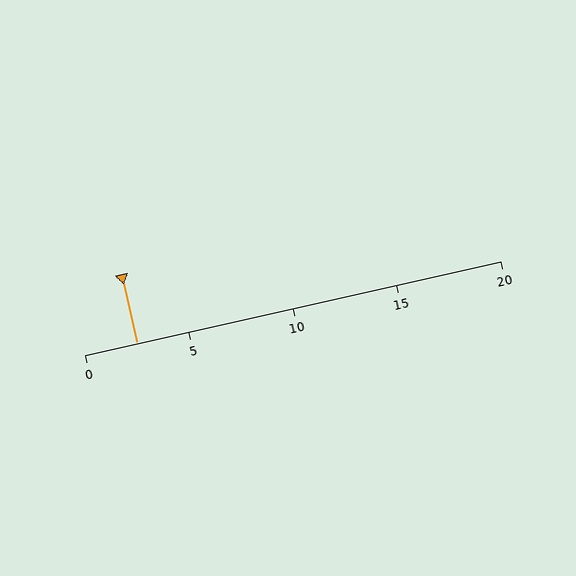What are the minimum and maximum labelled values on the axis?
The axis runs from 0 to 20.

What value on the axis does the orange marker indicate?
The marker indicates approximately 2.5.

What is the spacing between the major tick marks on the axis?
The major ticks are spaced 5 apart.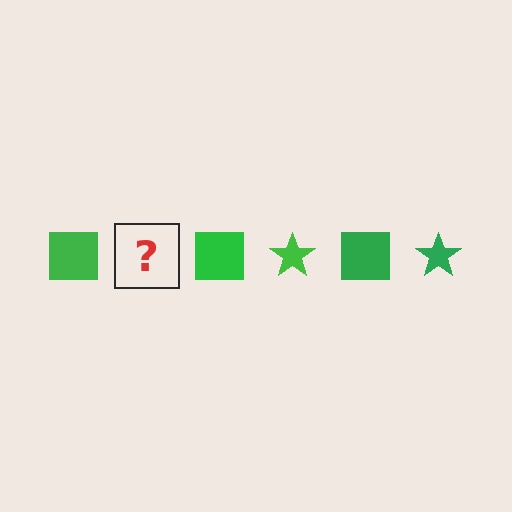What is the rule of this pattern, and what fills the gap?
The rule is that the pattern cycles through square, star shapes in green. The gap should be filled with a green star.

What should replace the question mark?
The question mark should be replaced with a green star.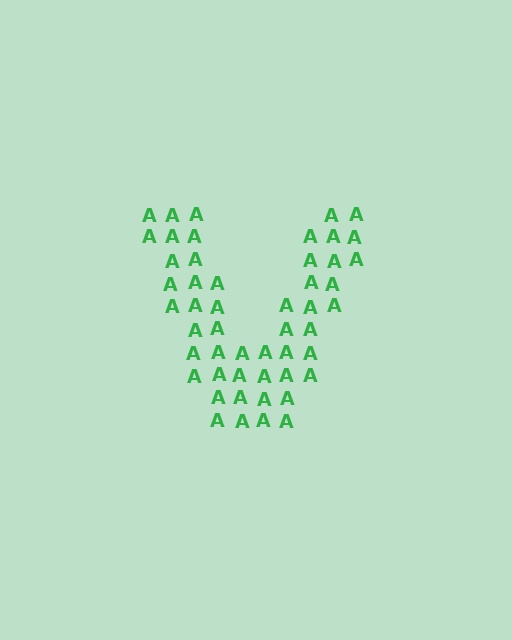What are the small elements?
The small elements are letter A's.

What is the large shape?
The large shape is the letter V.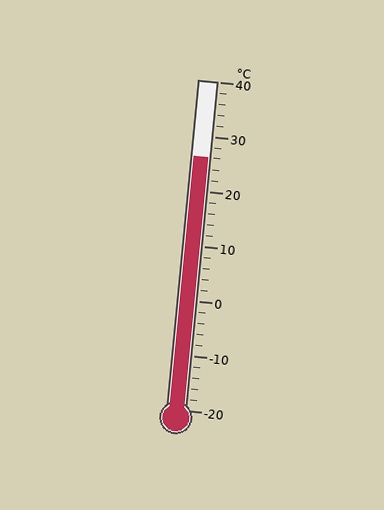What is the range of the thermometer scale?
The thermometer scale ranges from -20°C to 40°C.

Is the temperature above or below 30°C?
The temperature is below 30°C.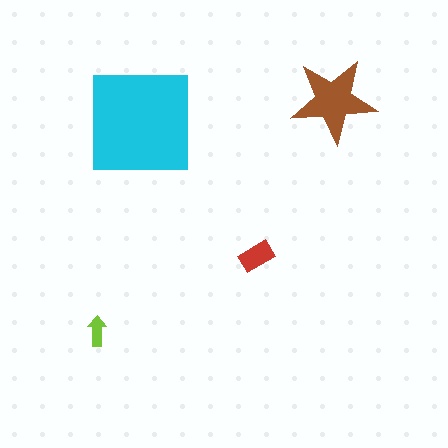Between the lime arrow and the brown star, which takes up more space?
The brown star.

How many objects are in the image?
There are 4 objects in the image.